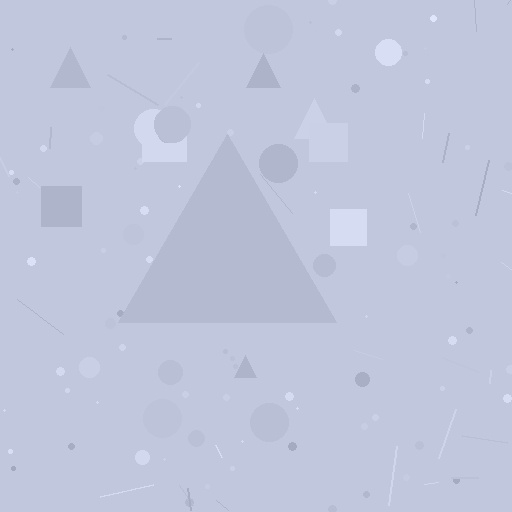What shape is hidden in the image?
A triangle is hidden in the image.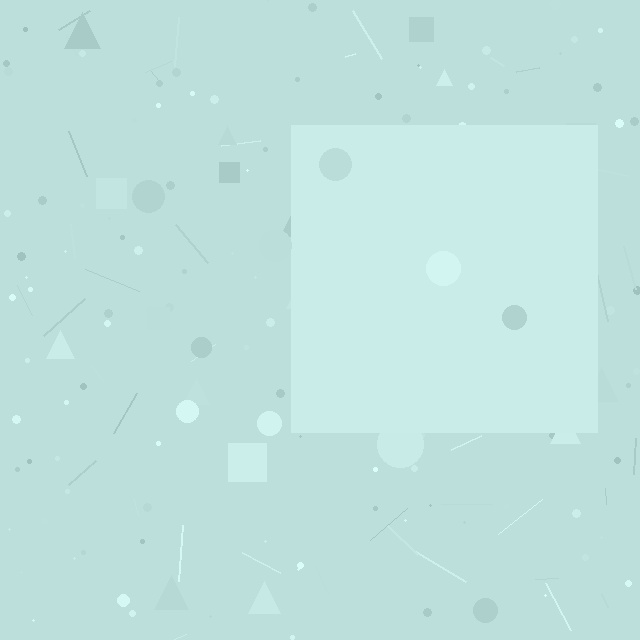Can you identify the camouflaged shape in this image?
The camouflaged shape is a square.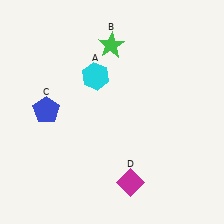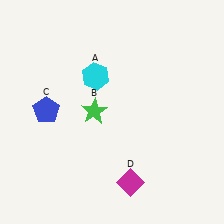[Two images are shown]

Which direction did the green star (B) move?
The green star (B) moved down.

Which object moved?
The green star (B) moved down.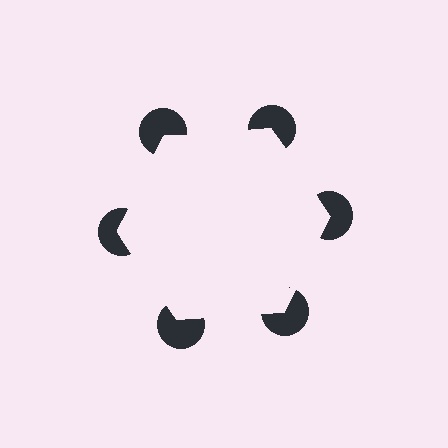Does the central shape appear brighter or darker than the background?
It typically appears slightly brighter than the background, even though no actual brightness change is drawn.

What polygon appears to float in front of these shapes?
An illusory hexagon — its edges are inferred from the aligned wedge cuts in the pac-man discs, not physically drawn.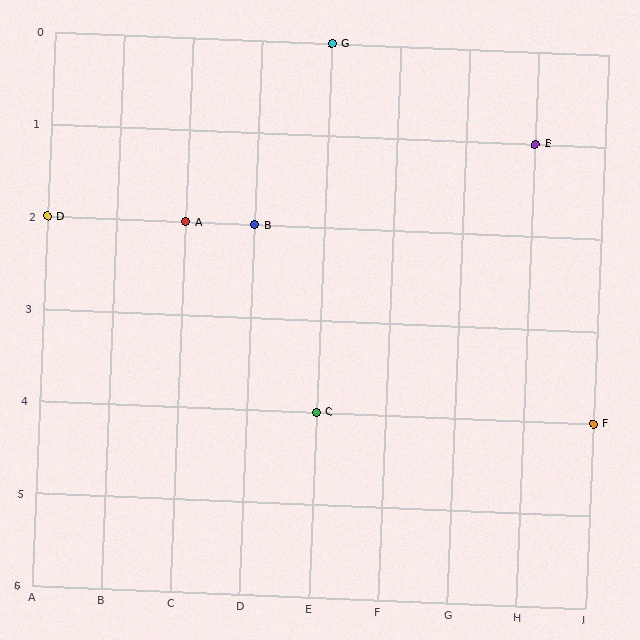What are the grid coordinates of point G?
Point G is at grid coordinates (E, 0).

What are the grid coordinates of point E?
Point E is at grid coordinates (H, 1).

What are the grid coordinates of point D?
Point D is at grid coordinates (A, 2).